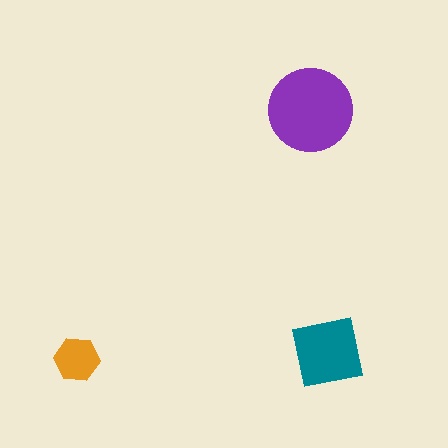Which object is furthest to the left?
The orange hexagon is leftmost.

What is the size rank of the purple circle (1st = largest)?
1st.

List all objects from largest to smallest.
The purple circle, the teal square, the orange hexagon.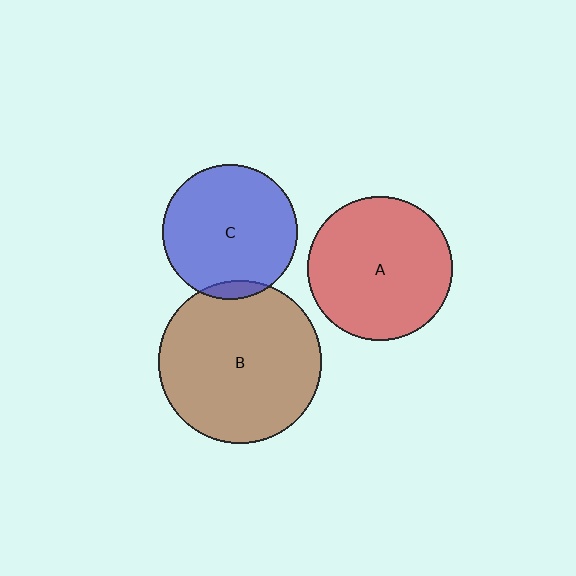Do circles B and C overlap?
Yes.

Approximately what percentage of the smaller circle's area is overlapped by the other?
Approximately 5%.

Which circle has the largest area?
Circle B (brown).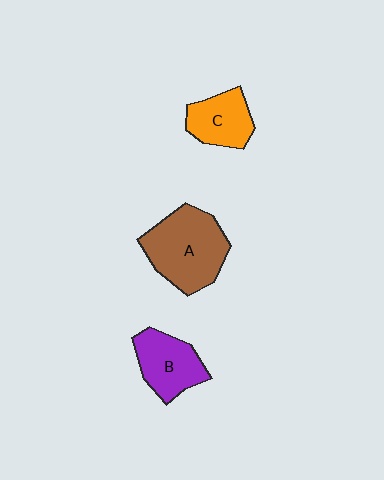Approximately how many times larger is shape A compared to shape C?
Approximately 1.7 times.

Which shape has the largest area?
Shape A (brown).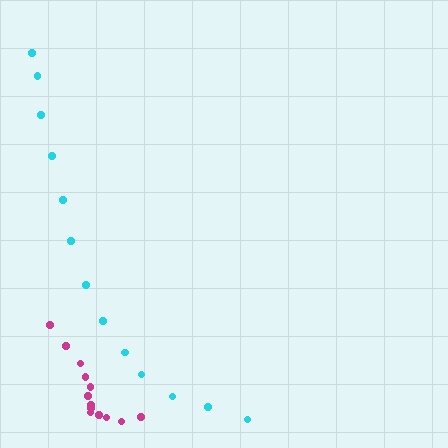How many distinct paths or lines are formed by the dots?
There are 2 distinct paths.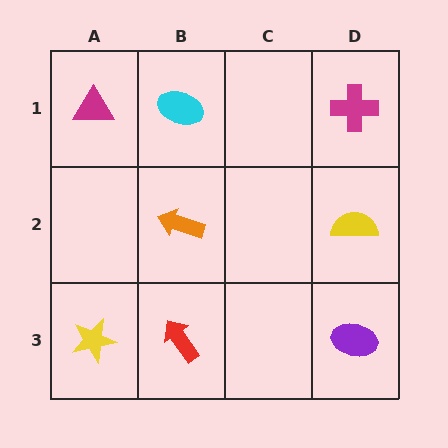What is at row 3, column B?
A red arrow.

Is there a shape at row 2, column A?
No, that cell is empty.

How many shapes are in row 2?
2 shapes.